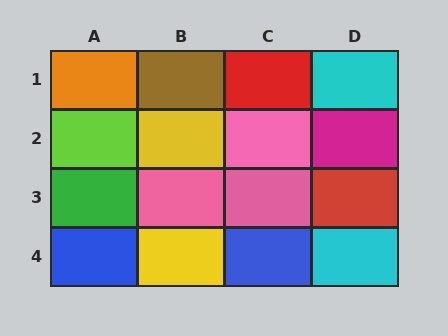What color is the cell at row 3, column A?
Green.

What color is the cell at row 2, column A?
Lime.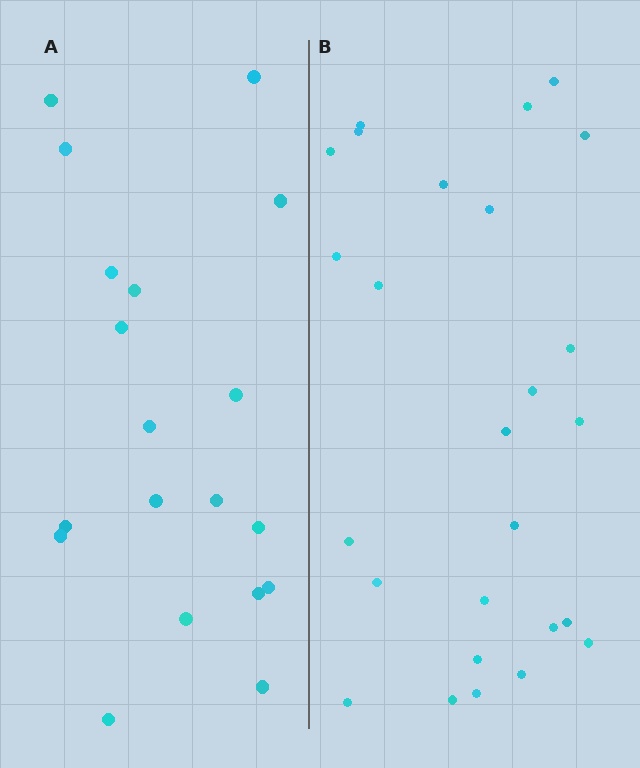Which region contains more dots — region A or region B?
Region B (the right region) has more dots.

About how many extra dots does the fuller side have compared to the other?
Region B has roughly 8 or so more dots than region A.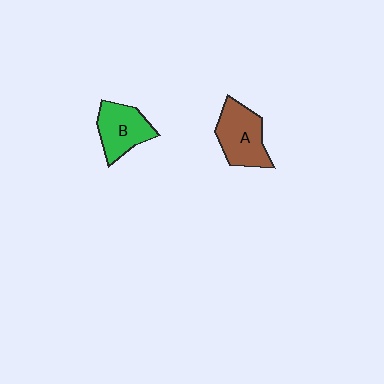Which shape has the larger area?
Shape A (brown).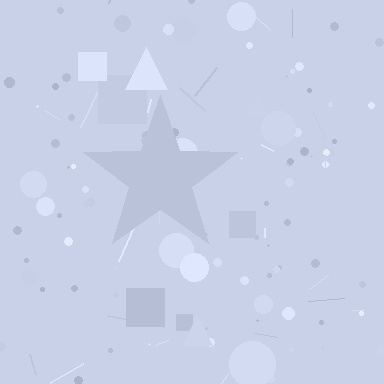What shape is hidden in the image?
A star is hidden in the image.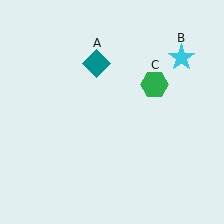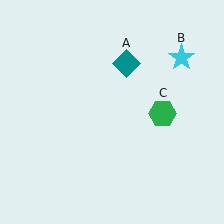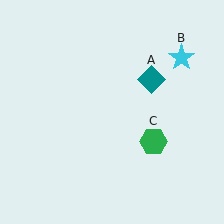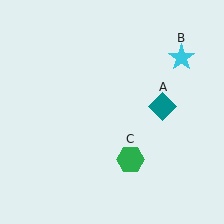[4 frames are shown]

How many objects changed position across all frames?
2 objects changed position: teal diamond (object A), green hexagon (object C).